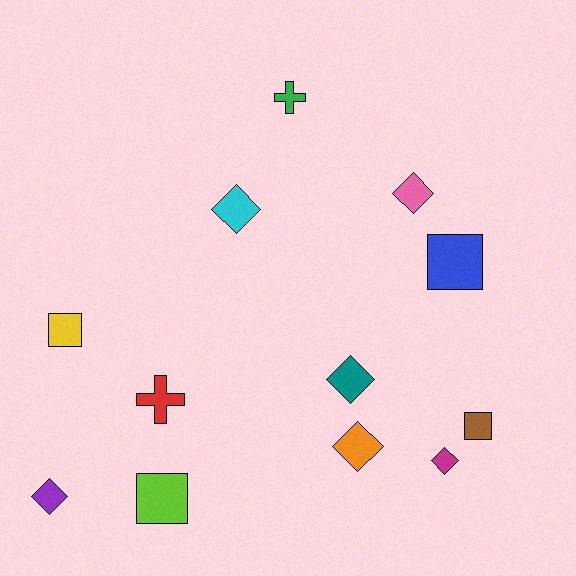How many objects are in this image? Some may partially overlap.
There are 12 objects.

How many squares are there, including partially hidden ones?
There are 4 squares.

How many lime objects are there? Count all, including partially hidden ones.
There is 1 lime object.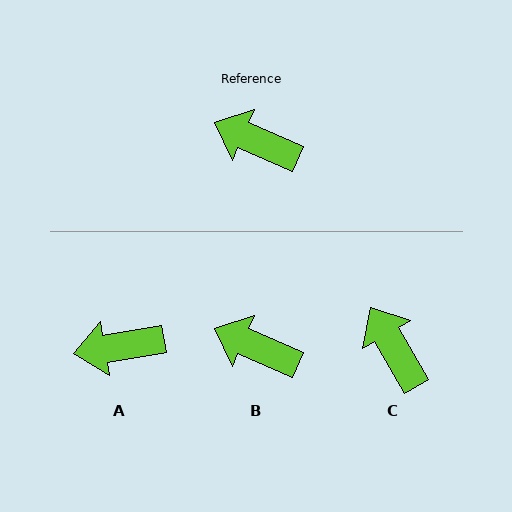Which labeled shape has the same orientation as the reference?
B.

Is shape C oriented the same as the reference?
No, it is off by about 36 degrees.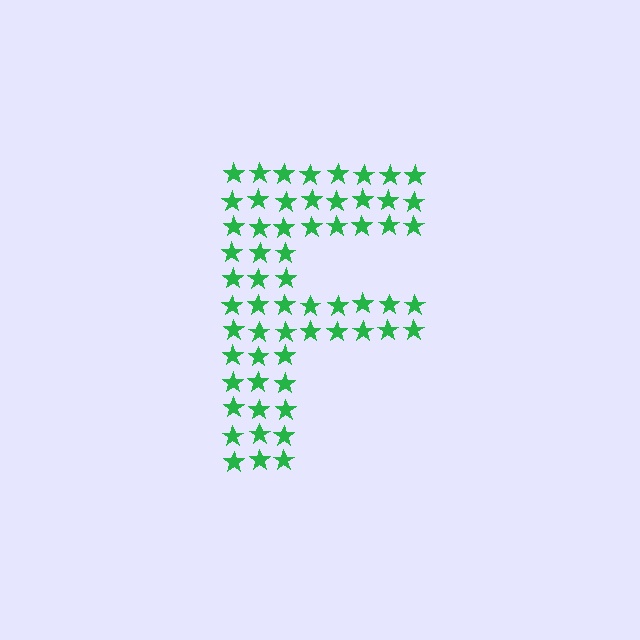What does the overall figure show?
The overall figure shows the letter F.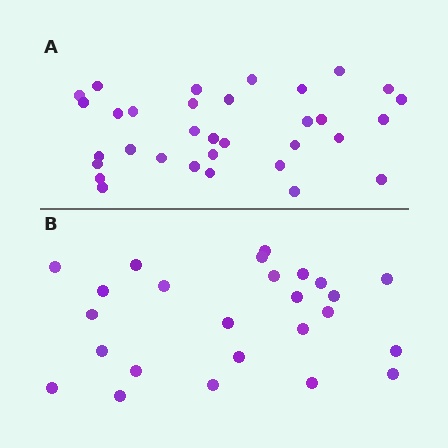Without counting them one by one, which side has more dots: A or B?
Region A (the top region) has more dots.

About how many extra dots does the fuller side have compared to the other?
Region A has roughly 8 or so more dots than region B.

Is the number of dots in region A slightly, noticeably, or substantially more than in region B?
Region A has noticeably more, but not dramatically so. The ratio is roughly 1.3 to 1.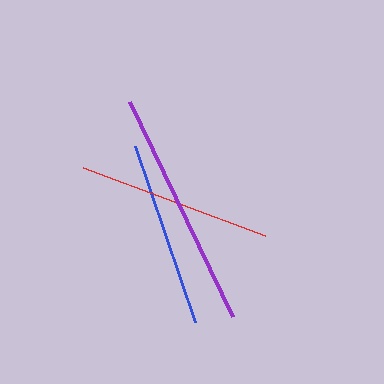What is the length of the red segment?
The red segment is approximately 195 pixels long.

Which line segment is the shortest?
The blue line is the shortest at approximately 186 pixels.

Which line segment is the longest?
The purple line is the longest at approximately 239 pixels.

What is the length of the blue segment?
The blue segment is approximately 186 pixels long.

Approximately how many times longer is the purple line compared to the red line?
The purple line is approximately 1.2 times the length of the red line.